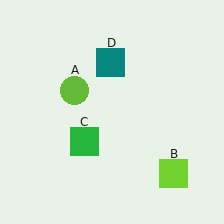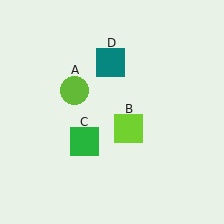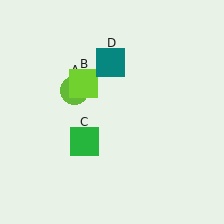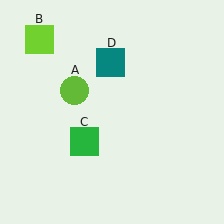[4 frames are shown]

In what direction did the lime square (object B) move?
The lime square (object B) moved up and to the left.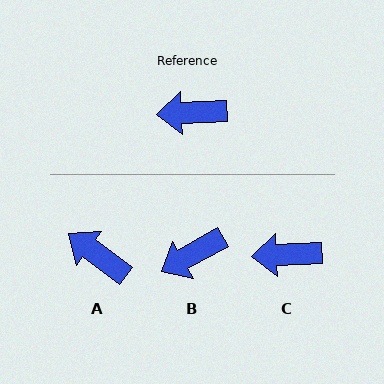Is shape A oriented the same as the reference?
No, it is off by about 39 degrees.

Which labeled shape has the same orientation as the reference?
C.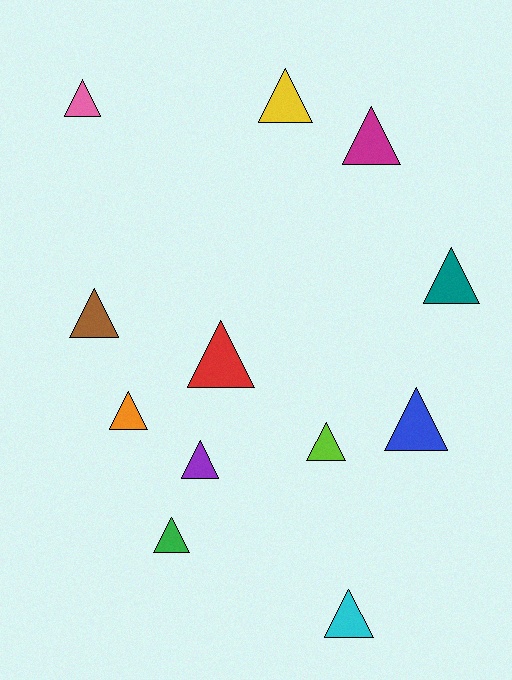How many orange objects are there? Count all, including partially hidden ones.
There is 1 orange object.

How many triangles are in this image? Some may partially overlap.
There are 12 triangles.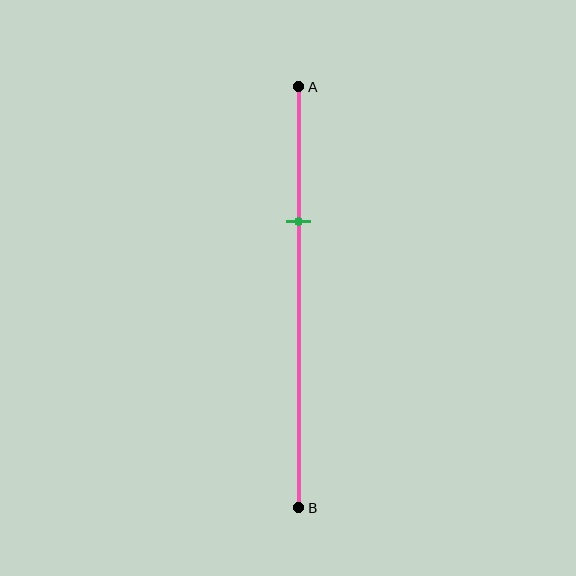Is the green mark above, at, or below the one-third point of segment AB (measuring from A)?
The green mark is approximately at the one-third point of segment AB.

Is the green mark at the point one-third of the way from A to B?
Yes, the mark is approximately at the one-third point.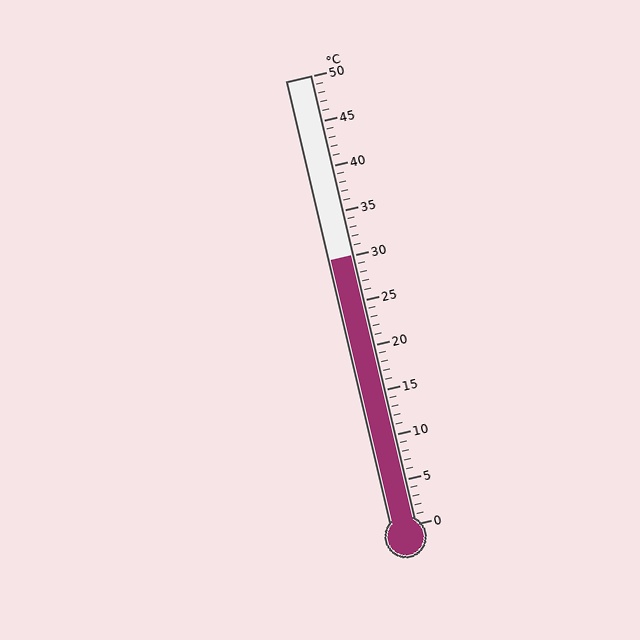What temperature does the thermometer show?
The thermometer shows approximately 30°C.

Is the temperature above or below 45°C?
The temperature is below 45°C.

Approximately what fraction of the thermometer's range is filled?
The thermometer is filled to approximately 60% of its range.